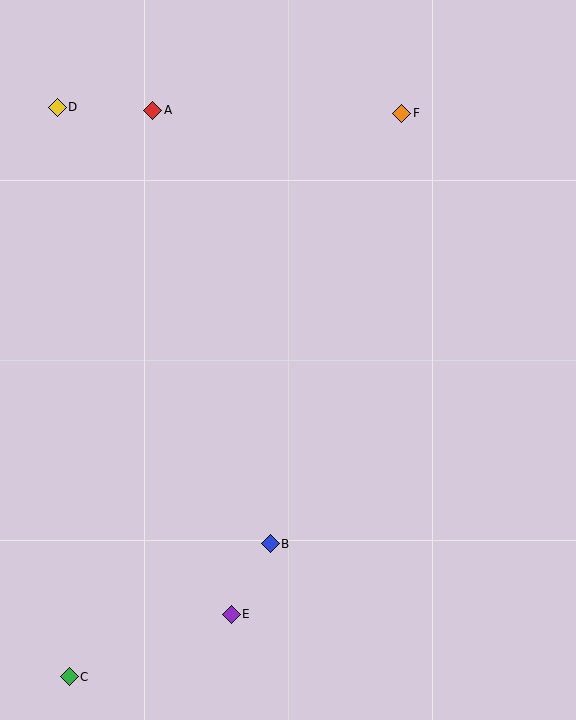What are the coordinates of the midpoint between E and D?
The midpoint between E and D is at (144, 361).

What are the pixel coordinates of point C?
Point C is at (69, 677).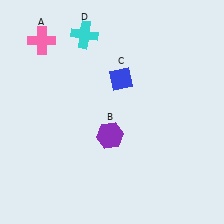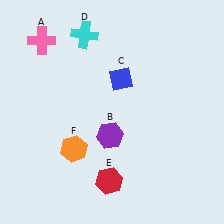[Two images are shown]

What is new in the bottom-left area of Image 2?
A red hexagon (E) was added in the bottom-left area of Image 2.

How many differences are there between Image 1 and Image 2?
There are 2 differences between the two images.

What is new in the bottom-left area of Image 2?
An orange hexagon (F) was added in the bottom-left area of Image 2.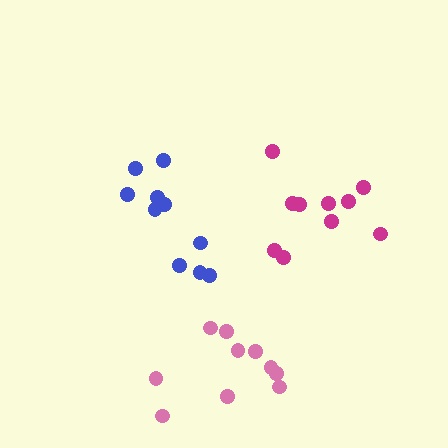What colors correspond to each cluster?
The clusters are colored: pink, blue, magenta.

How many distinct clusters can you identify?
There are 3 distinct clusters.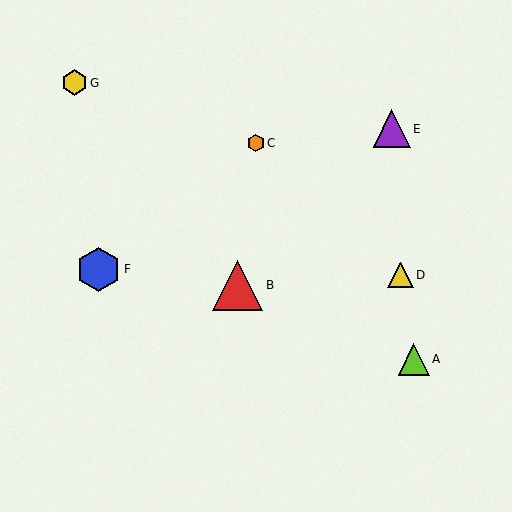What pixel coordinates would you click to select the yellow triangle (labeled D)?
Click at (401, 275) to select the yellow triangle D.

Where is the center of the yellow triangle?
The center of the yellow triangle is at (401, 275).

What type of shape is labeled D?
Shape D is a yellow triangle.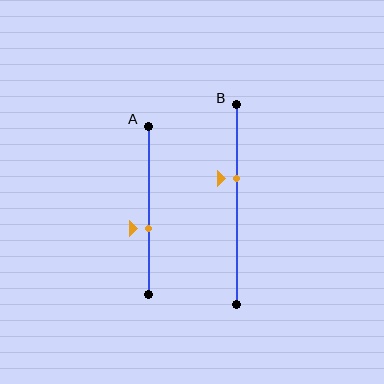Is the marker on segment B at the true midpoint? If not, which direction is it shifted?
No, the marker on segment B is shifted upward by about 13% of the segment length.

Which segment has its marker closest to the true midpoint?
Segment A has its marker closest to the true midpoint.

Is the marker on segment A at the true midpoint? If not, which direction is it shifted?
No, the marker on segment A is shifted downward by about 11% of the segment length.